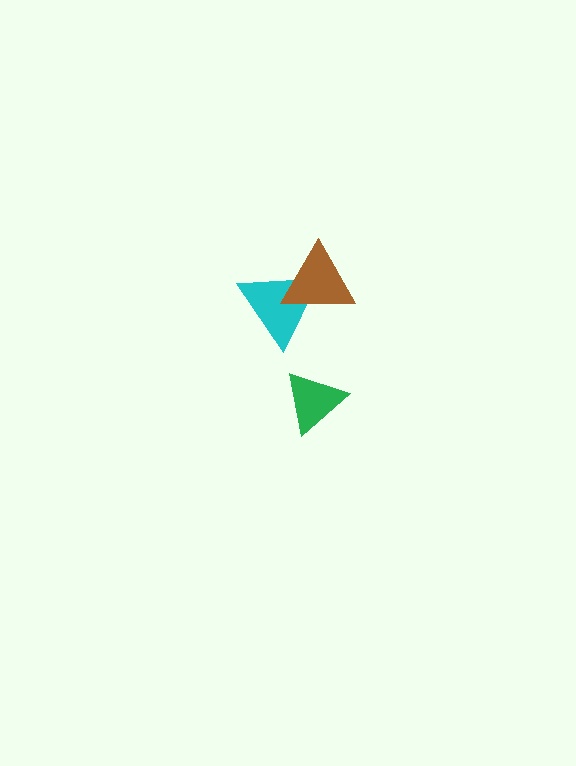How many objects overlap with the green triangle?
0 objects overlap with the green triangle.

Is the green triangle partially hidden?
No, no other shape covers it.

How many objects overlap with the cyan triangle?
1 object overlaps with the cyan triangle.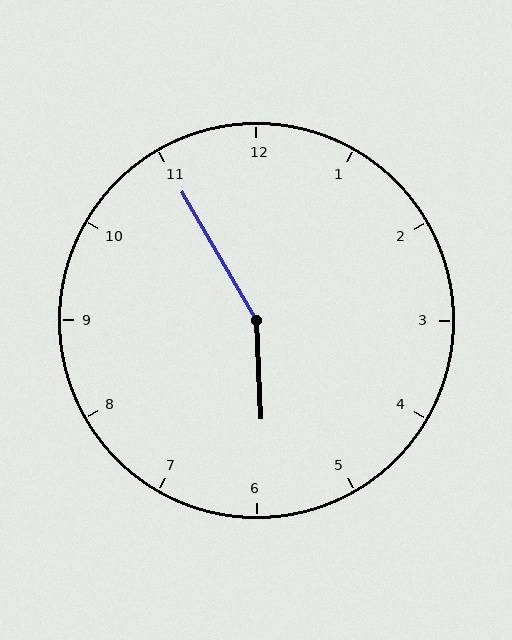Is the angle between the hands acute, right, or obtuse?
It is obtuse.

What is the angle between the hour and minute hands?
Approximately 152 degrees.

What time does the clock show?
5:55.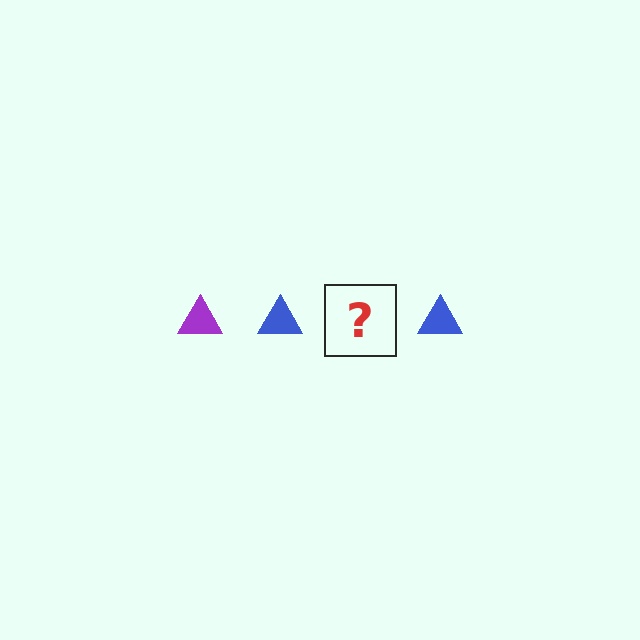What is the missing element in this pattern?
The missing element is a purple triangle.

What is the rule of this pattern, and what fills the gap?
The rule is that the pattern cycles through purple, blue triangles. The gap should be filled with a purple triangle.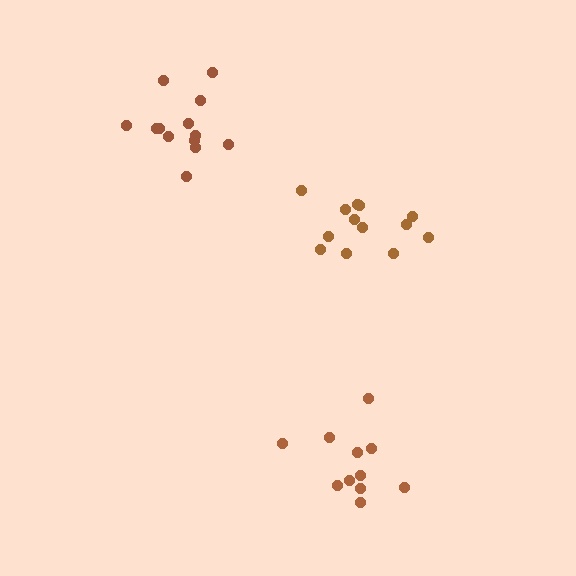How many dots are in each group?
Group 1: 13 dots, Group 2: 11 dots, Group 3: 13 dots (37 total).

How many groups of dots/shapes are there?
There are 3 groups.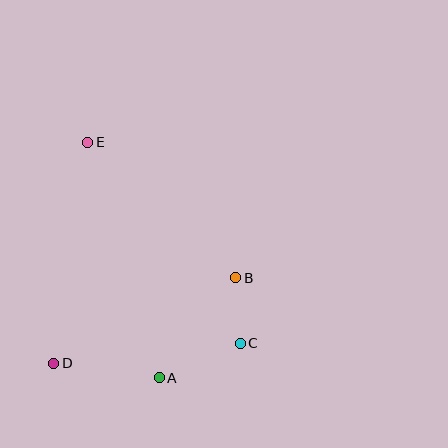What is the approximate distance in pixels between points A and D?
The distance between A and D is approximately 107 pixels.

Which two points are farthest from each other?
Points C and E are farthest from each other.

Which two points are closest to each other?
Points B and C are closest to each other.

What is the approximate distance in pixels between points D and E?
The distance between D and E is approximately 223 pixels.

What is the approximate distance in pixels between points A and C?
The distance between A and C is approximately 88 pixels.